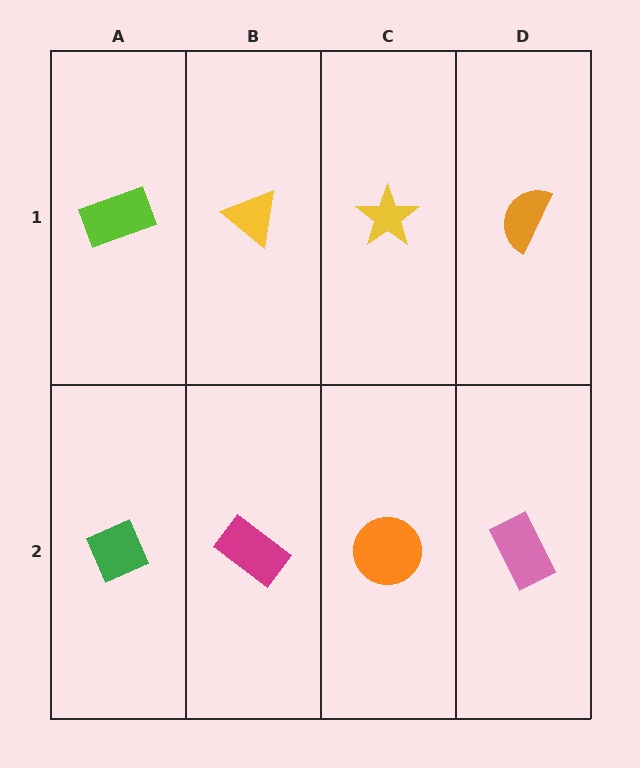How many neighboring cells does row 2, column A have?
2.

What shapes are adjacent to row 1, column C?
An orange circle (row 2, column C), a yellow triangle (row 1, column B), an orange semicircle (row 1, column D).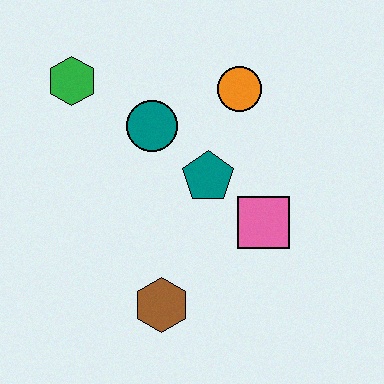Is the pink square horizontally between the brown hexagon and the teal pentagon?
No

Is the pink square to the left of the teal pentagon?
No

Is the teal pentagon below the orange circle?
Yes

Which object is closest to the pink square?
The teal pentagon is closest to the pink square.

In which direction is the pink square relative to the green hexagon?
The pink square is to the right of the green hexagon.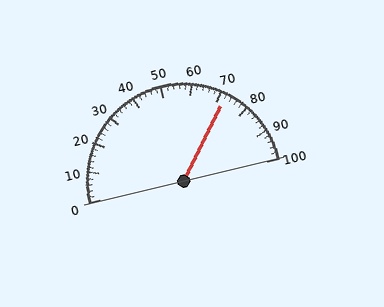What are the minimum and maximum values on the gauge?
The gauge ranges from 0 to 100.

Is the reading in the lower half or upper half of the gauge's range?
The reading is in the upper half of the range (0 to 100).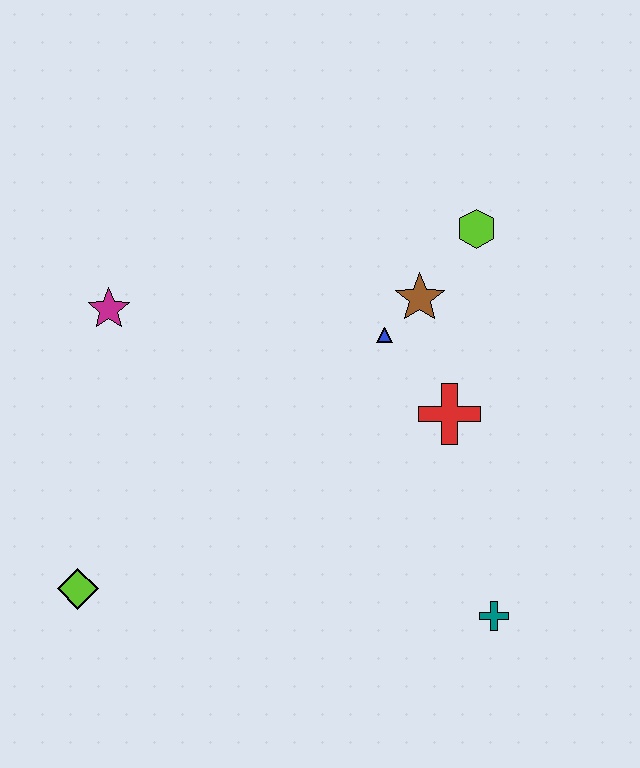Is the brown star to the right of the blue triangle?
Yes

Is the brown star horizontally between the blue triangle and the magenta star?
No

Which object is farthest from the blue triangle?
The lime diamond is farthest from the blue triangle.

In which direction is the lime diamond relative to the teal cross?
The lime diamond is to the left of the teal cross.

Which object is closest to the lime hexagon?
The brown star is closest to the lime hexagon.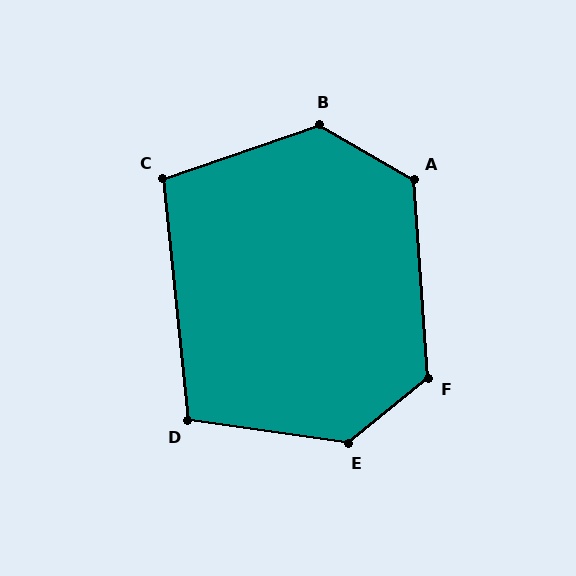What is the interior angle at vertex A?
Approximately 124 degrees (obtuse).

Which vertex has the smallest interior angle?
C, at approximately 103 degrees.